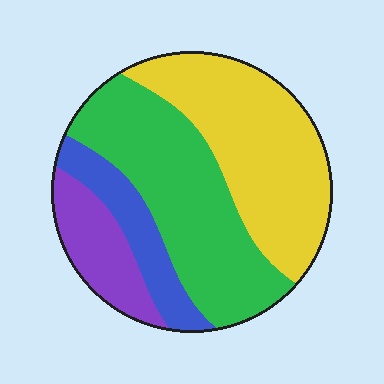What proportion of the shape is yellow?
Yellow takes up between a quarter and a half of the shape.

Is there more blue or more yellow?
Yellow.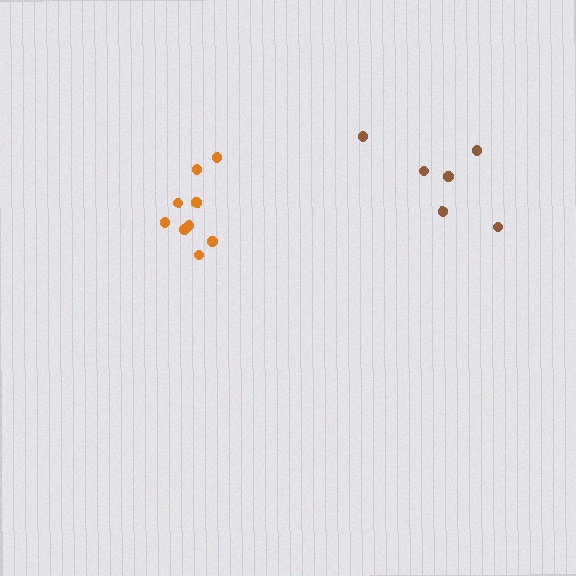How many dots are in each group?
Group 1: 9 dots, Group 2: 6 dots (15 total).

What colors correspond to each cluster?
The clusters are colored: orange, brown.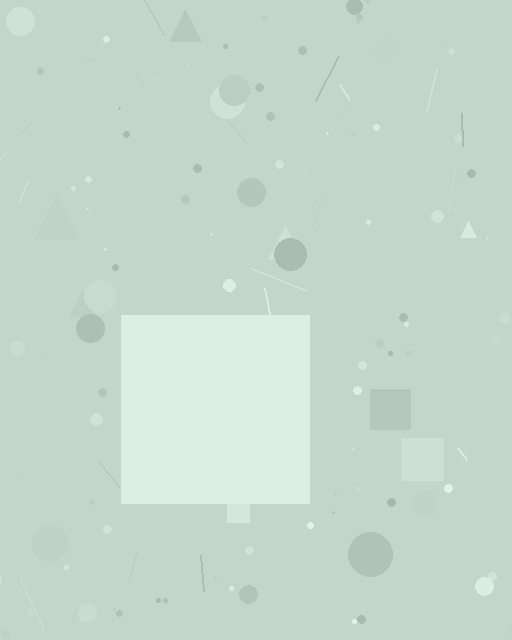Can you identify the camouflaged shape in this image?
The camouflaged shape is a square.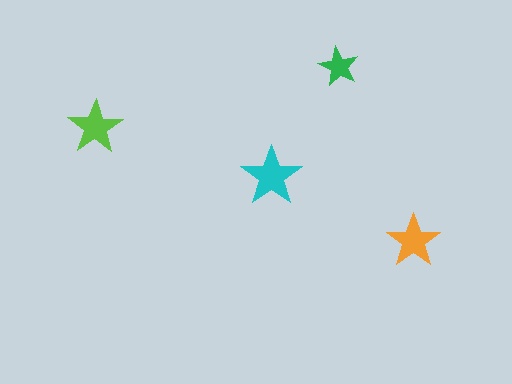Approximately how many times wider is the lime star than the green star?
About 1.5 times wider.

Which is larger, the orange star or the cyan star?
The cyan one.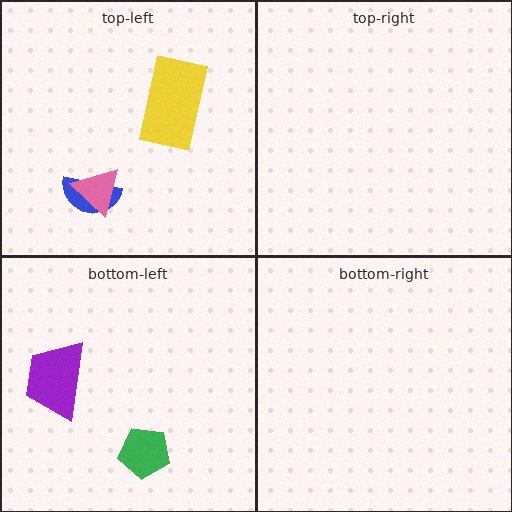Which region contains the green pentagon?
The bottom-left region.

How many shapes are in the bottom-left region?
2.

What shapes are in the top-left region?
The blue semicircle, the pink triangle, the yellow rectangle.